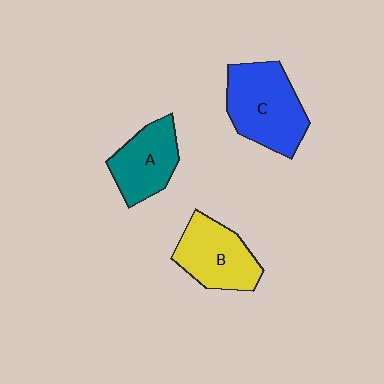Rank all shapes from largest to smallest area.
From largest to smallest: C (blue), B (yellow), A (teal).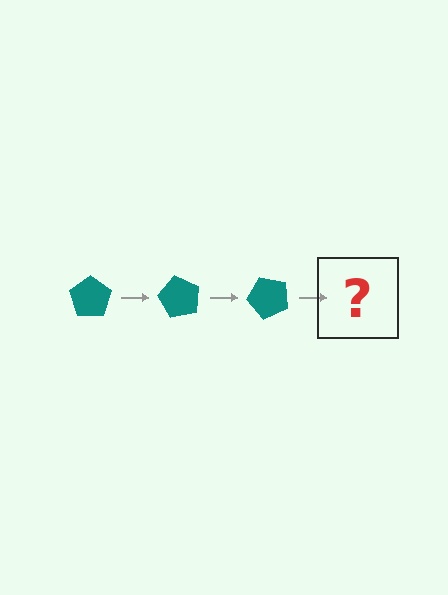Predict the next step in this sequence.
The next step is a teal pentagon rotated 180 degrees.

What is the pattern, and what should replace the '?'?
The pattern is that the pentagon rotates 60 degrees each step. The '?' should be a teal pentagon rotated 180 degrees.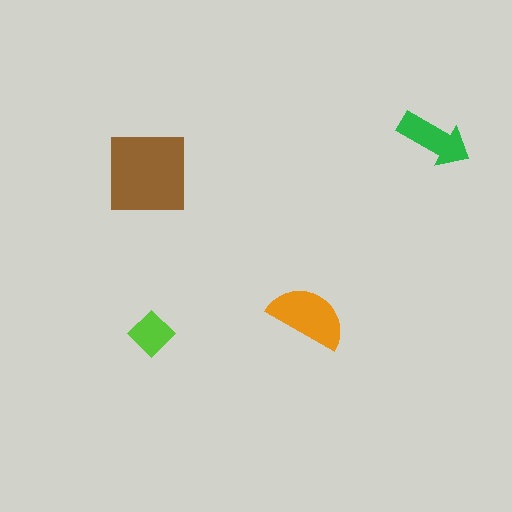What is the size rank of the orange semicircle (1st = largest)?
2nd.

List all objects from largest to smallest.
The brown square, the orange semicircle, the green arrow, the lime diamond.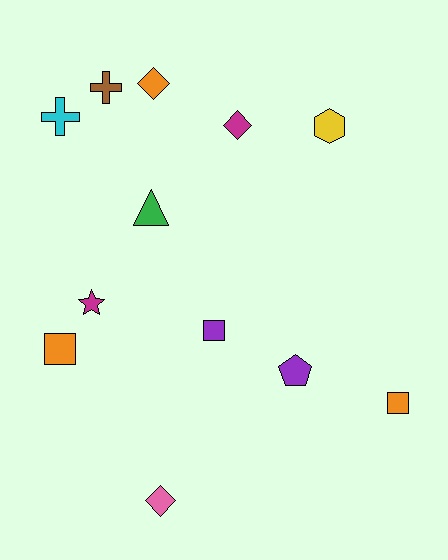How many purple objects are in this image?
There are 2 purple objects.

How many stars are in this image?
There is 1 star.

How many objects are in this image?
There are 12 objects.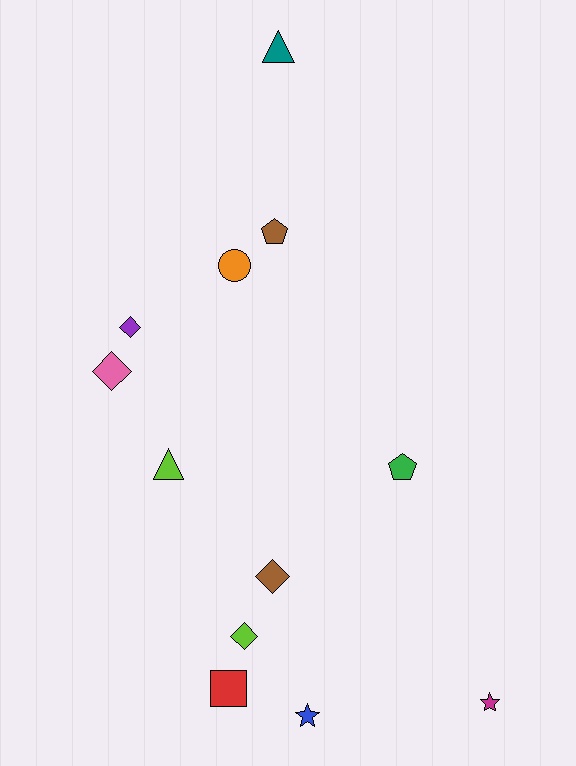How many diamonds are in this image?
There are 4 diamonds.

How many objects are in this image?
There are 12 objects.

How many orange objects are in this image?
There is 1 orange object.